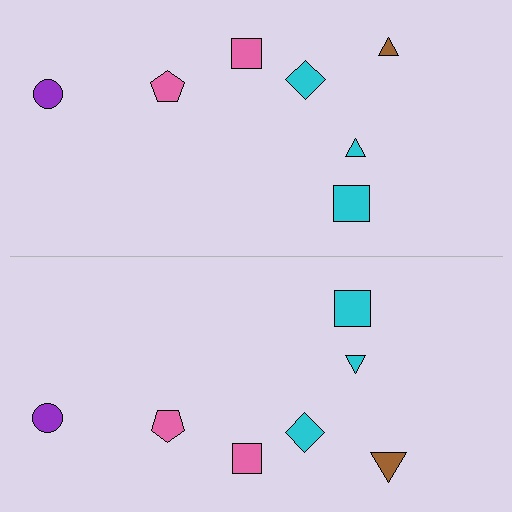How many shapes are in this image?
There are 14 shapes in this image.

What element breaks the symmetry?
The brown triangle on the bottom side has a different size than its mirror counterpart.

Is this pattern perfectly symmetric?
No, the pattern is not perfectly symmetric. The brown triangle on the bottom side has a different size than its mirror counterpart.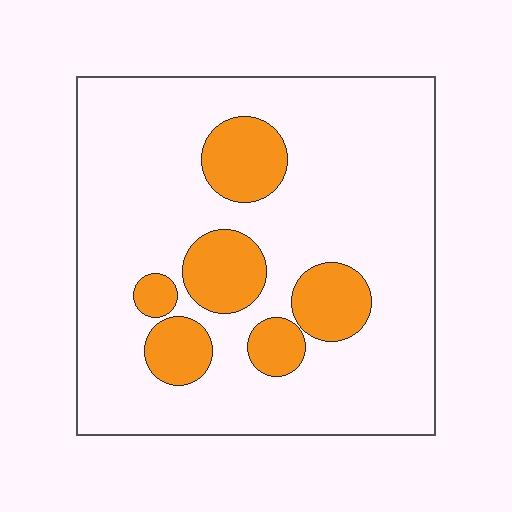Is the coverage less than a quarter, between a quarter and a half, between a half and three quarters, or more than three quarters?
Less than a quarter.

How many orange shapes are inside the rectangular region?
6.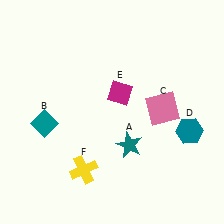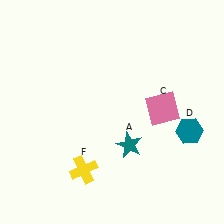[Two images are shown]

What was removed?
The magenta diamond (E), the teal diamond (B) were removed in Image 2.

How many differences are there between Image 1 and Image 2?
There are 2 differences between the two images.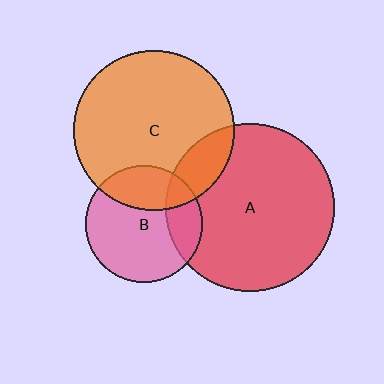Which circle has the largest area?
Circle A (red).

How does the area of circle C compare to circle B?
Approximately 1.9 times.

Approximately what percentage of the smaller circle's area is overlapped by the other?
Approximately 30%.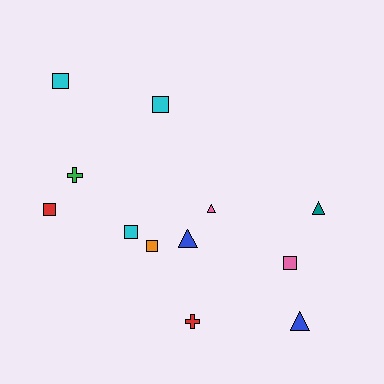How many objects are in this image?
There are 12 objects.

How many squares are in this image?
There are 6 squares.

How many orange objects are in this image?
There is 1 orange object.